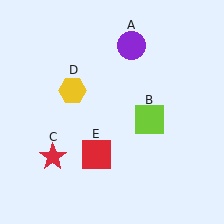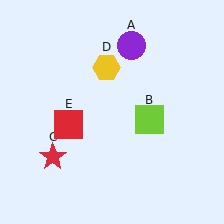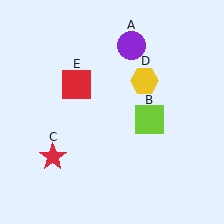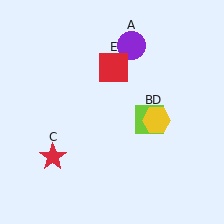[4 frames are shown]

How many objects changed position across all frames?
2 objects changed position: yellow hexagon (object D), red square (object E).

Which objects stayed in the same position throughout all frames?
Purple circle (object A) and lime square (object B) and red star (object C) remained stationary.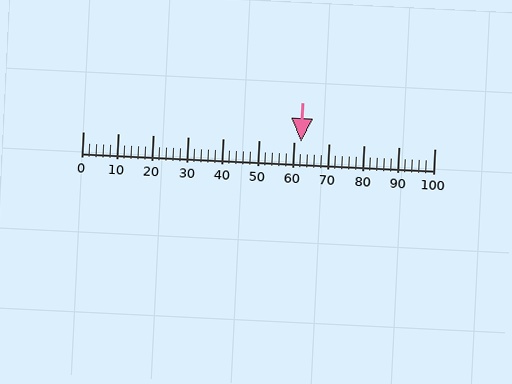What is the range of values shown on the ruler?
The ruler shows values from 0 to 100.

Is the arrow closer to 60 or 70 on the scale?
The arrow is closer to 60.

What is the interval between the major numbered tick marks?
The major tick marks are spaced 10 units apart.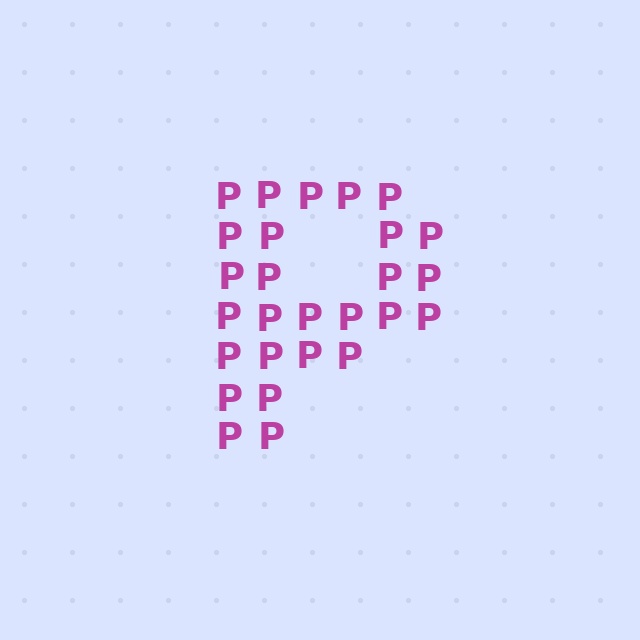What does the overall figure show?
The overall figure shows the letter P.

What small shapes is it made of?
It is made of small letter P's.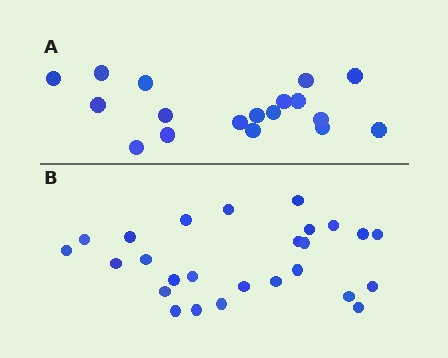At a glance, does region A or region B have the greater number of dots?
Region B (the bottom region) has more dots.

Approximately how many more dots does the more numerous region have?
Region B has roughly 8 or so more dots than region A.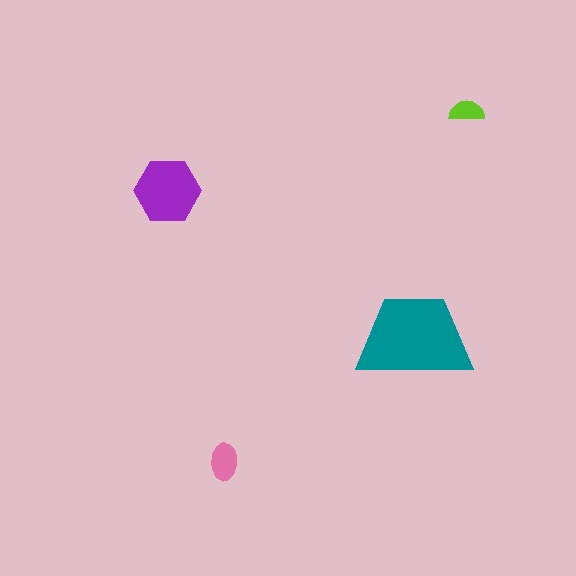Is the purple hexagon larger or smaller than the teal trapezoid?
Smaller.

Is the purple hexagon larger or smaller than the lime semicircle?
Larger.